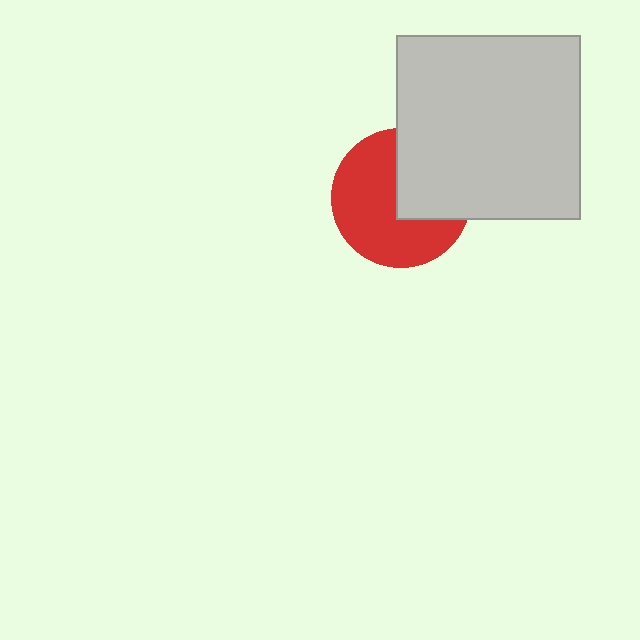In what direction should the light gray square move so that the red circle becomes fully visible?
The light gray square should move right. That is the shortest direction to clear the overlap and leave the red circle fully visible.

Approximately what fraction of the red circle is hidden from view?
Roughly 38% of the red circle is hidden behind the light gray square.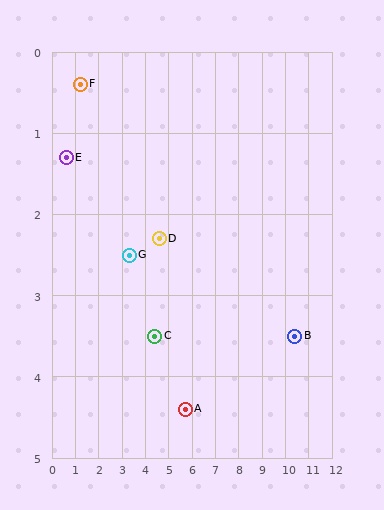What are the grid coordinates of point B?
Point B is at approximately (10.4, 3.5).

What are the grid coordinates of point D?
Point D is at approximately (4.6, 2.3).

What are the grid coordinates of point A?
Point A is at approximately (5.7, 4.4).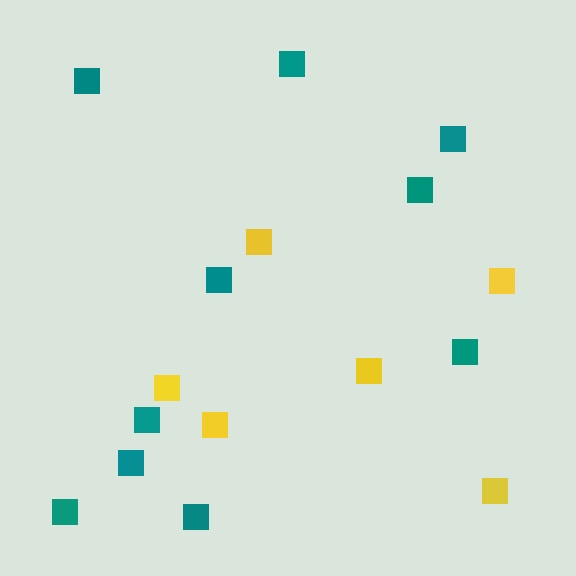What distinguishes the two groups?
There are 2 groups: one group of yellow squares (6) and one group of teal squares (10).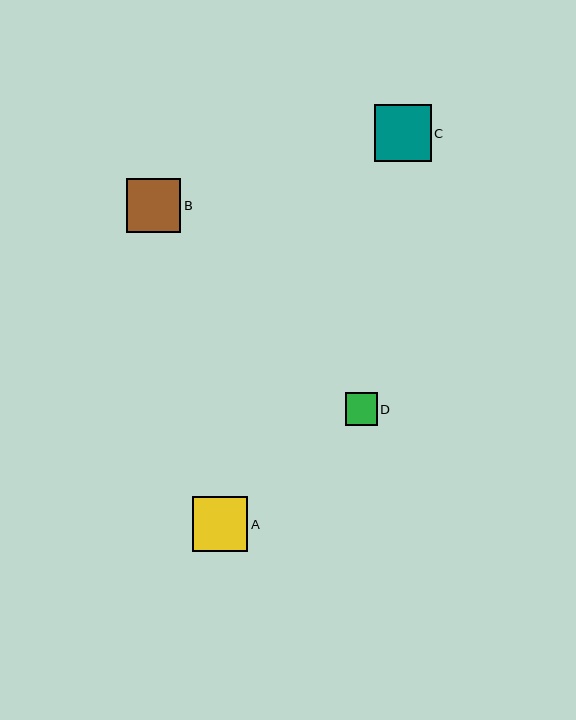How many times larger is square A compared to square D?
Square A is approximately 1.7 times the size of square D.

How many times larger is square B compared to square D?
Square B is approximately 1.7 times the size of square D.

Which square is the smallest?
Square D is the smallest with a size of approximately 32 pixels.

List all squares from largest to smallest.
From largest to smallest: C, A, B, D.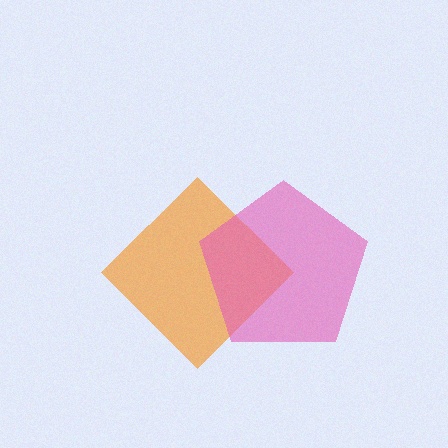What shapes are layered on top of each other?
The layered shapes are: an orange diamond, a pink pentagon.